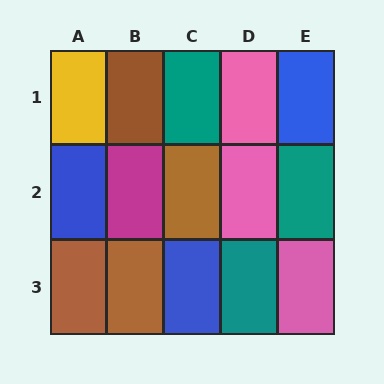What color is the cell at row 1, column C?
Teal.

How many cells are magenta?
1 cell is magenta.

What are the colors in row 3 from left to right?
Brown, brown, blue, teal, pink.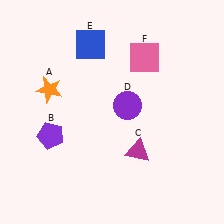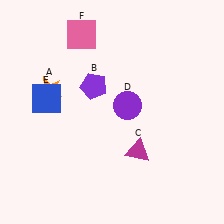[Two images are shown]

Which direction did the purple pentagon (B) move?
The purple pentagon (B) moved up.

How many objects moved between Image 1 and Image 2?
3 objects moved between the two images.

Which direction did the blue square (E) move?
The blue square (E) moved down.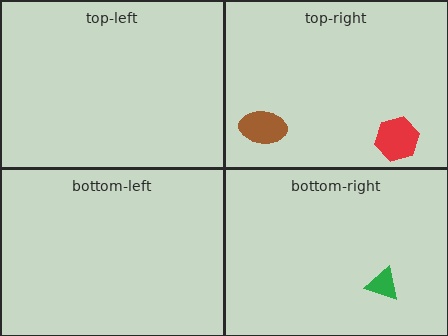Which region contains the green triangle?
The bottom-right region.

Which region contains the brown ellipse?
The top-right region.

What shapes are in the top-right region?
The brown ellipse, the red hexagon.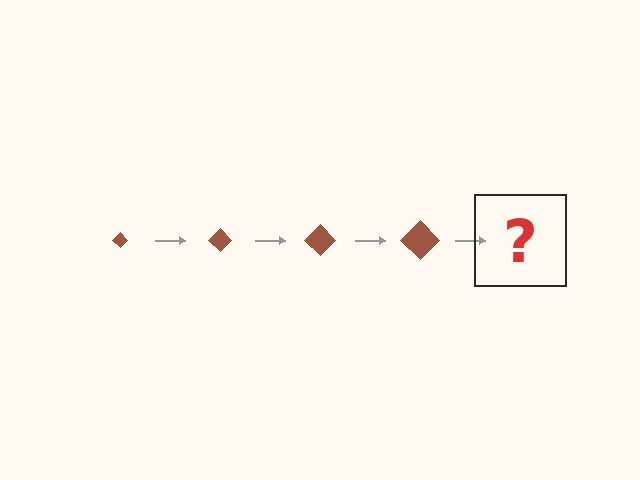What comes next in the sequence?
The next element should be a brown diamond, larger than the previous one.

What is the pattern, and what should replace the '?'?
The pattern is that the diamond gets progressively larger each step. The '?' should be a brown diamond, larger than the previous one.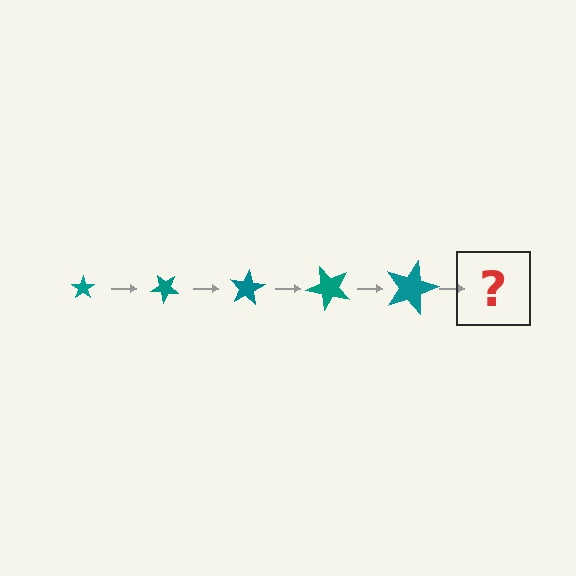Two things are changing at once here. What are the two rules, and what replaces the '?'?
The two rules are that the star grows larger each step and it rotates 40 degrees each step. The '?' should be a star, larger than the previous one and rotated 200 degrees from the start.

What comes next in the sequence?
The next element should be a star, larger than the previous one and rotated 200 degrees from the start.